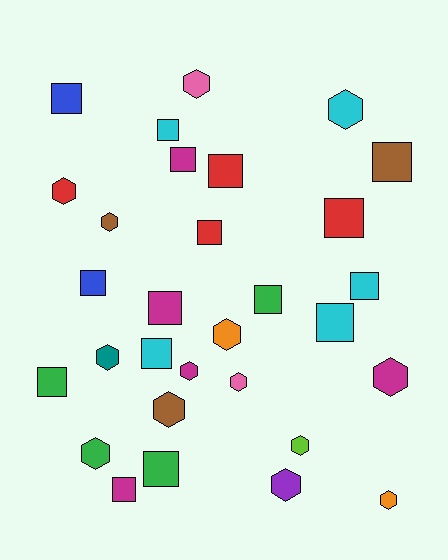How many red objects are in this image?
There are 4 red objects.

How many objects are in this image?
There are 30 objects.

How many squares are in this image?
There are 16 squares.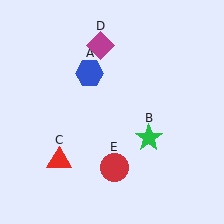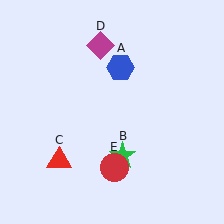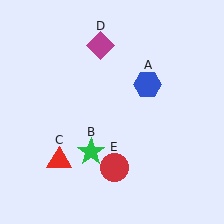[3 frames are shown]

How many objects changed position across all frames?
2 objects changed position: blue hexagon (object A), green star (object B).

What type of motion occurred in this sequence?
The blue hexagon (object A), green star (object B) rotated clockwise around the center of the scene.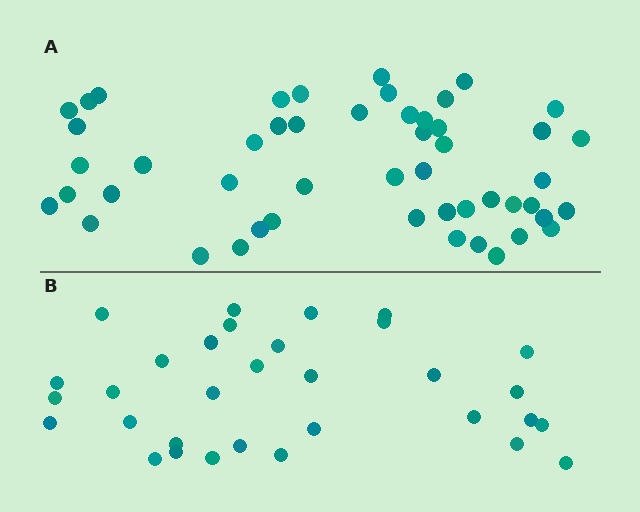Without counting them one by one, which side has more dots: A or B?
Region A (the top region) has more dots.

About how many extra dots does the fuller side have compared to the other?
Region A has approximately 20 more dots than region B.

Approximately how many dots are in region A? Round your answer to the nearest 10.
About 50 dots.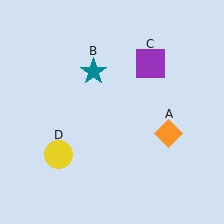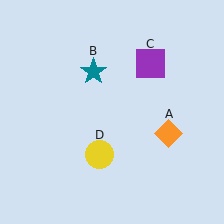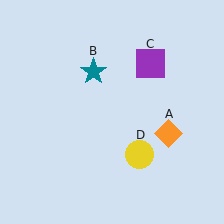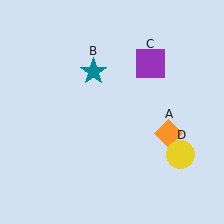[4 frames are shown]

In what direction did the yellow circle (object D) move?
The yellow circle (object D) moved right.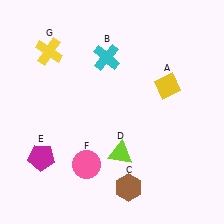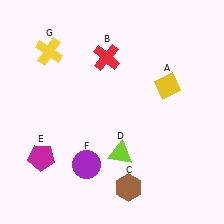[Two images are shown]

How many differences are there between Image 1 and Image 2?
There are 2 differences between the two images.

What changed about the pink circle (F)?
In Image 1, F is pink. In Image 2, it changed to purple.